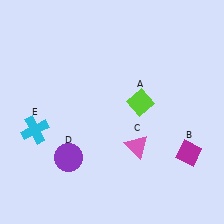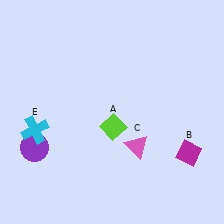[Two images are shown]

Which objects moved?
The objects that moved are: the lime diamond (A), the purple circle (D).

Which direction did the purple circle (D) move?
The purple circle (D) moved left.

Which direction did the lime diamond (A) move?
The lime diamond (A) moved left.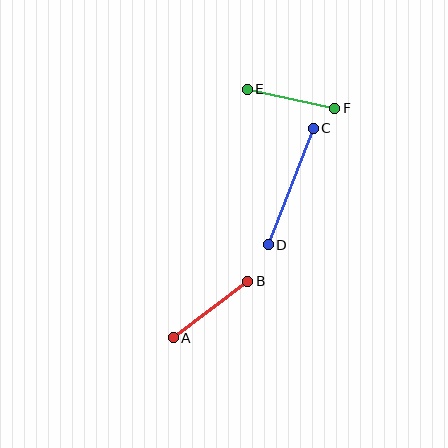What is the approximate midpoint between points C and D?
The midpoint is at approximately (291, 187) pixels.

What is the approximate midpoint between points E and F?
The midpoint is at approximately (291, 99) pixels.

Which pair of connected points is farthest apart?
Points C and D are farthest apart.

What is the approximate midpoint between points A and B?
The midpoint is at approximately (211, 310) pixels.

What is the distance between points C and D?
The distance is approximately 125 pixels.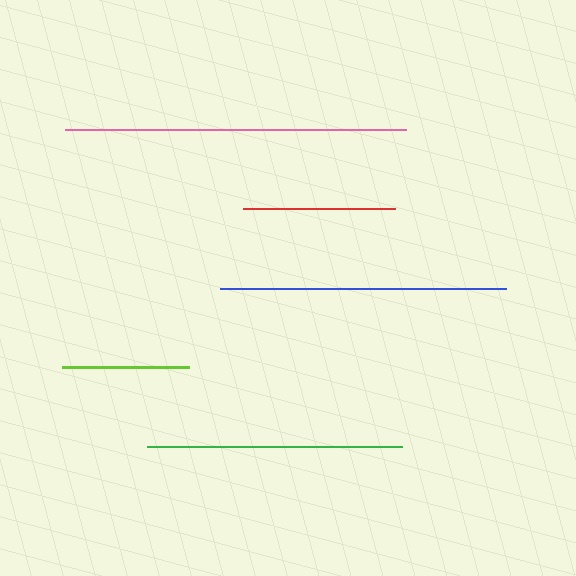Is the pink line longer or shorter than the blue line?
The pink line is longer than the blue line.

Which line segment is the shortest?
The lime line is the shortest at approximately 128 pixels.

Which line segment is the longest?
The pink line is the longest at approximately 341 pixels.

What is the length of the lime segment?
The lime segment is approximately 128 pixels long.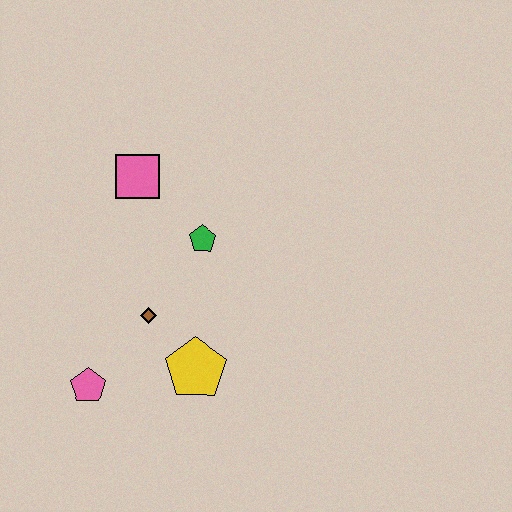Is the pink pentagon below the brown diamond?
Yes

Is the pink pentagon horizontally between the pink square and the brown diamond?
No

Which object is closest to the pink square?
The green pentagon is closest to the pink square.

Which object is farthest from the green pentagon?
The pink pentagon is farthest from the green pentagon.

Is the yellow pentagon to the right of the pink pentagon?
Yes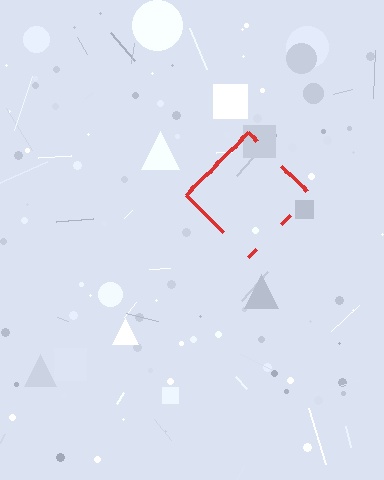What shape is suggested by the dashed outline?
The dashed outline suggests a diamond.